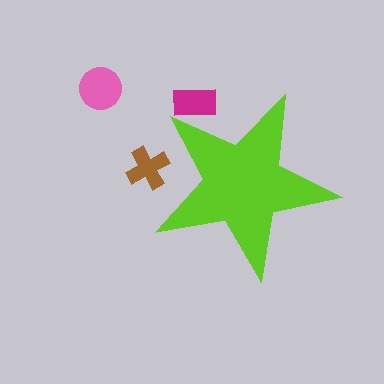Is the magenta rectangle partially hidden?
Yes, the magenta rectangle is partially hidden behind the lime star.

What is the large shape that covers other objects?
A lime star.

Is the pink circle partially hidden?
No, the pink circle is fully visible.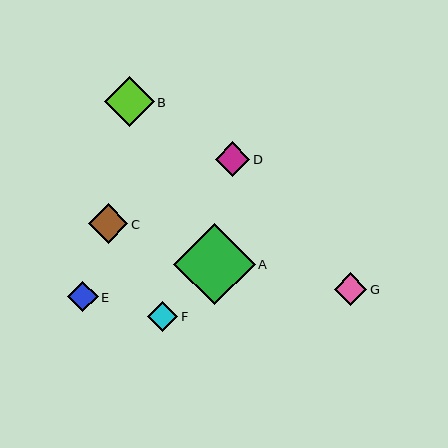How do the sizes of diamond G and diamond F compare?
Diamond G and diamond F are approximately the same size.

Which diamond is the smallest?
Diamond F is the smallest with a size of approximately 30 pixels.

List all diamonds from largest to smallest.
From largest to smallest: A, B, C, D, G, E, F.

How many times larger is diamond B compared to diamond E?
Diamond B is approximately 1.6 times the size of diamond E.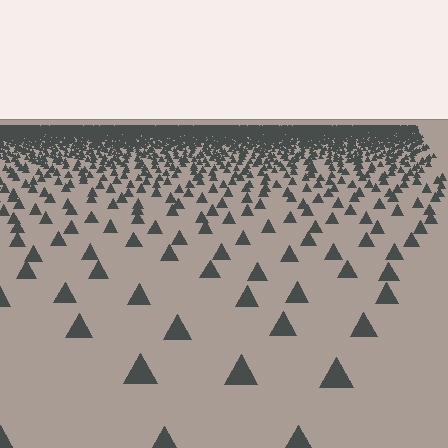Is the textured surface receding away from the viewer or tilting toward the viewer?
The surface is receding away from the viewer. Texture elements get smaller and denser toward the top.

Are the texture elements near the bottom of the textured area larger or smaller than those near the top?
Larger. Near the bottom, elements are closer to the viewer and appear at a bigger on-screen size.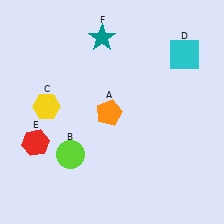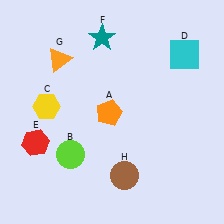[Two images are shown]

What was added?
An orange triangle (G), a brown circle (H) were added in Image 2.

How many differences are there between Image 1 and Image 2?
There are 2 differences between the two images.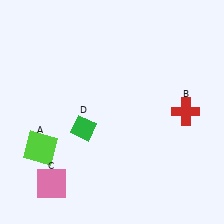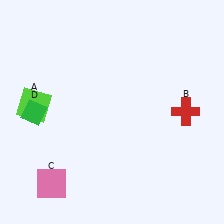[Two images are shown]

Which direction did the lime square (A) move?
The lime square (A) moved up.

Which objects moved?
The objects that moved are: the lime square (A), the green diamond (D).